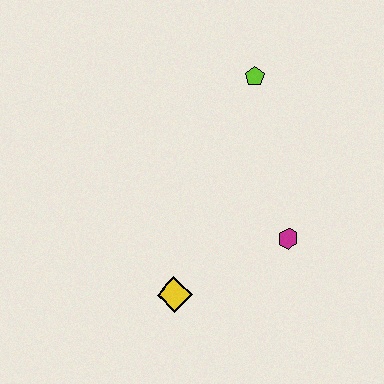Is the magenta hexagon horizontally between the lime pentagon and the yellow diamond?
No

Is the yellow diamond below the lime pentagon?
Yes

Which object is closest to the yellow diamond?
The magenta hexagon is closest to the yellow diamond.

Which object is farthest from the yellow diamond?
The lime pentagon is farthest from the yellow diamond.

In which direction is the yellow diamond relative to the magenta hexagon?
The yellow diamond is to the left of the magenta hexagon.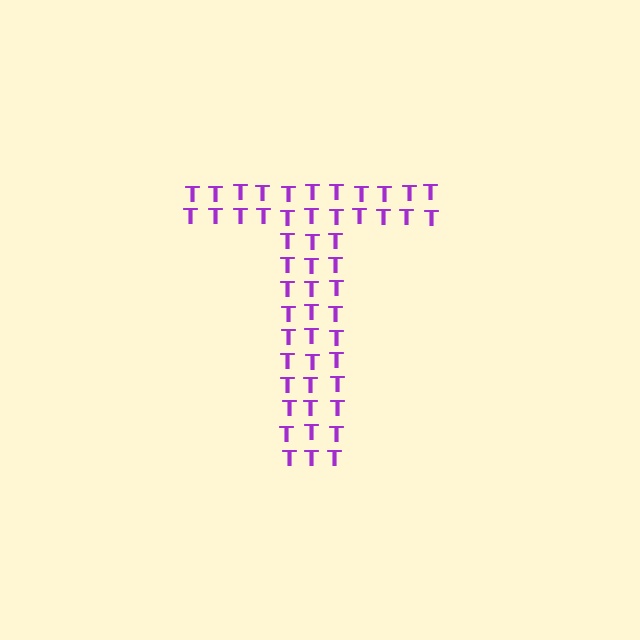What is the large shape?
The large shape is the letter T.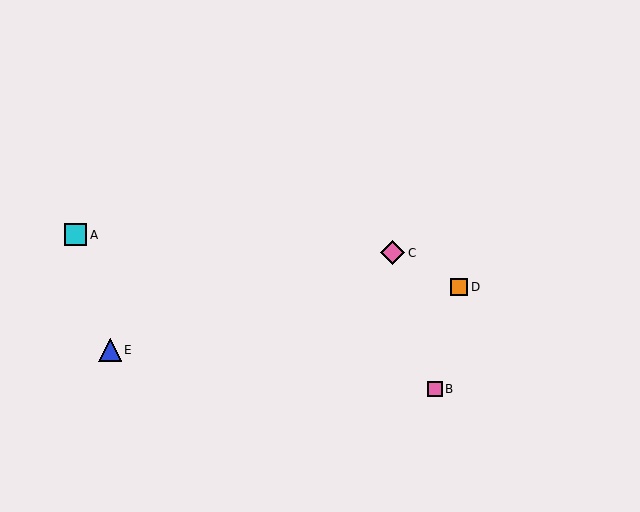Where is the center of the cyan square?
The center of the cyan square is at (75, 235).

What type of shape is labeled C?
Shape C is a pink diamond.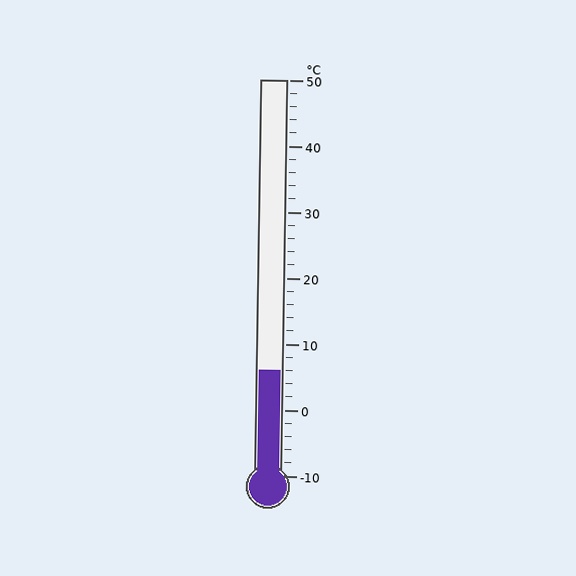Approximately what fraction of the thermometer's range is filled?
The thermometer is filled to approximately 25% of its range.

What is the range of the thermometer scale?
The thermometer scale ranges from -10°C to 50°C.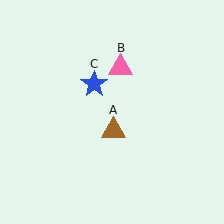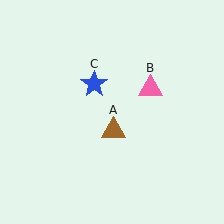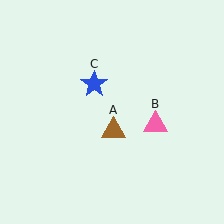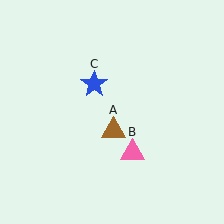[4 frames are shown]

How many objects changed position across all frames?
1 object changed position: pink triangle (object B).